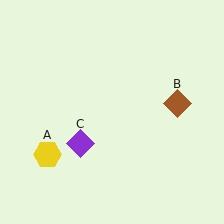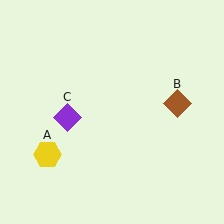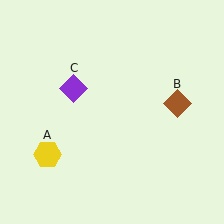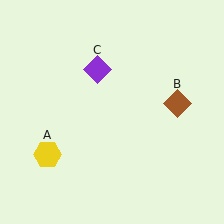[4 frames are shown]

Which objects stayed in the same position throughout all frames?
Yellow hexagon (object A) and brown diamond (object B) remained stationary.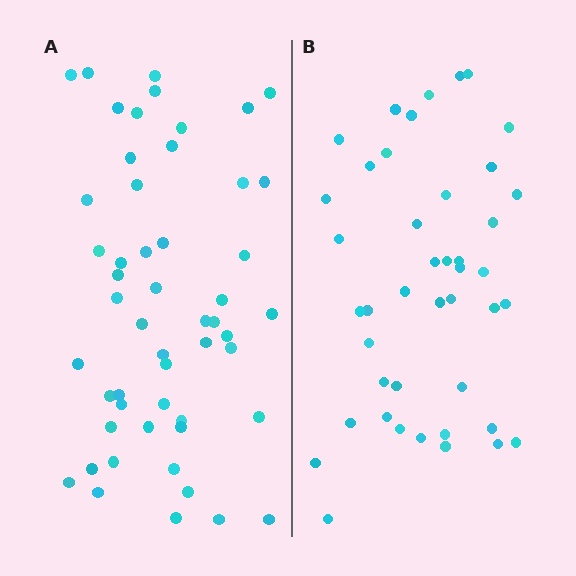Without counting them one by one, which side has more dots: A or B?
Region A (the left region) has more dots.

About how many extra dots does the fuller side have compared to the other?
Region A has roughly 8 or so more dots than region B.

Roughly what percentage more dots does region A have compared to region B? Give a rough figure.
About 20% more.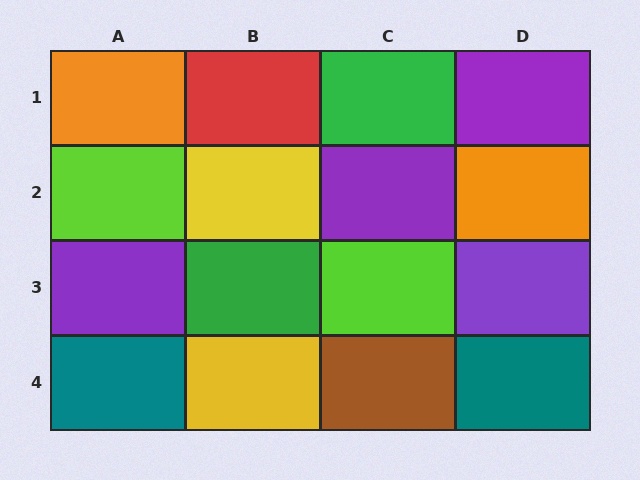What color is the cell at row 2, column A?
Lime.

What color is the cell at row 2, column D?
Orange.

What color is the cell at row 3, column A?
Purple.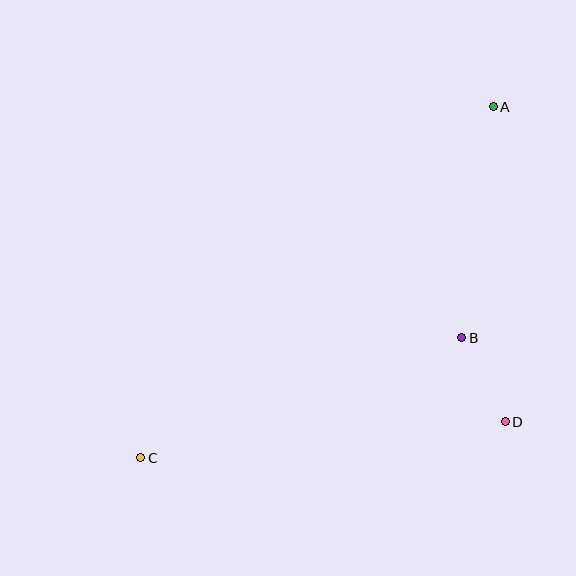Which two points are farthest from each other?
Points A and C are farthest from each other.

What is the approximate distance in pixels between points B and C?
The distance between B and C is approximately 343 pixels.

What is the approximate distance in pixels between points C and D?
The distance between C and D is approximately 366 pixels.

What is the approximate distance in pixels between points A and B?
The distance between A and B is approximately 233 pixels.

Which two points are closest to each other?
Points B and D are closest to each other.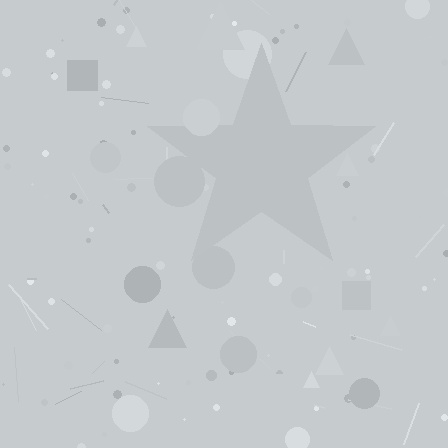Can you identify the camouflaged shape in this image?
The camouflaged shape is a star.